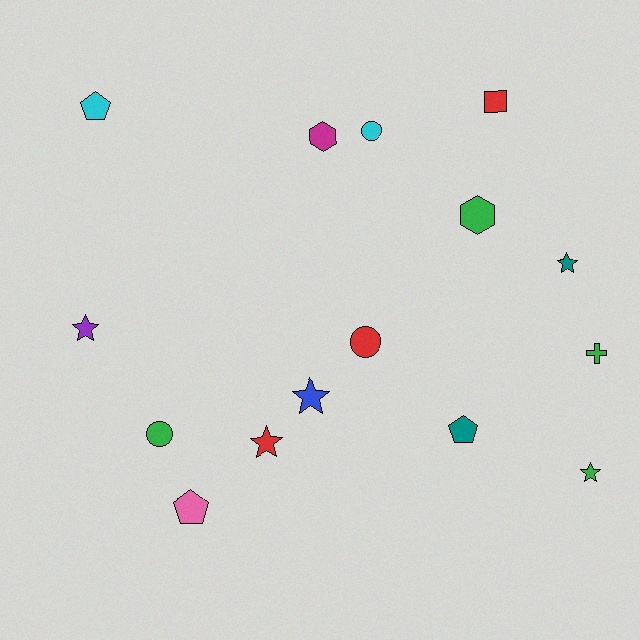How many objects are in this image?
There are 15 objects.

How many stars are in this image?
There are 5 stars.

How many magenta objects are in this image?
There is 1 magenta object.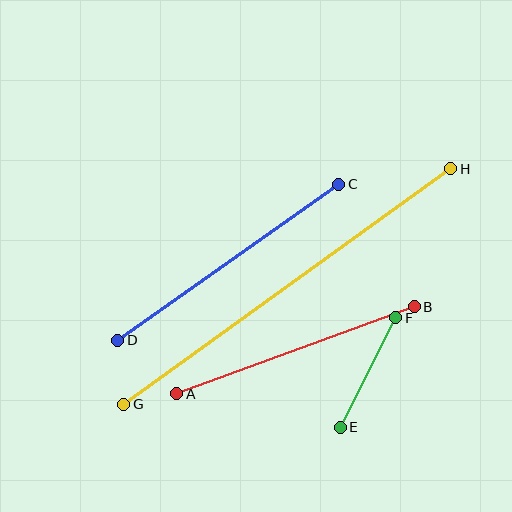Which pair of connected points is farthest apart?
Points G and H are farthest apart.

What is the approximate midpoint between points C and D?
The midpoint is at approximately (228, 262) pixels.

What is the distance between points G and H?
The distance is approximately 403 pixels.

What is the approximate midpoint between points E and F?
The midpoint is at approximately (368, 373) pixels.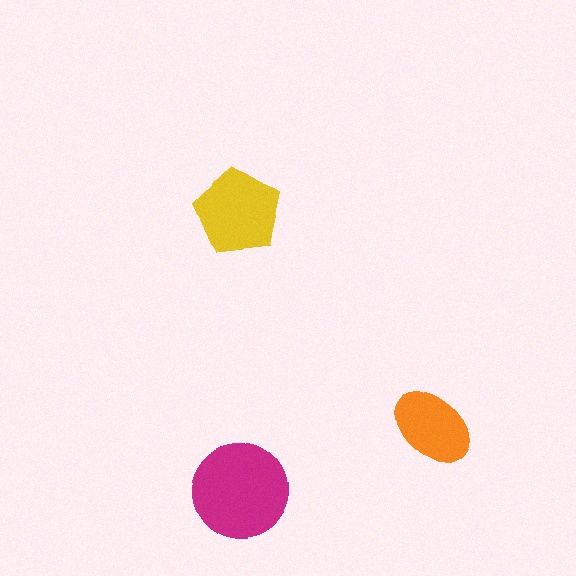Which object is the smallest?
The orange ellipse.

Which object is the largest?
The magenta circle.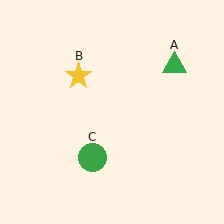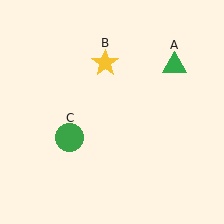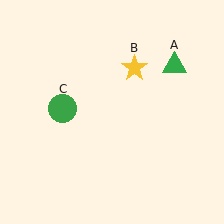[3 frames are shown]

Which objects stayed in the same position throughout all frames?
Green triangle (object A) remained stationary.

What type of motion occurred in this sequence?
The yellow star (object B), green circle (object C) rotated clockwise around the center of the scene.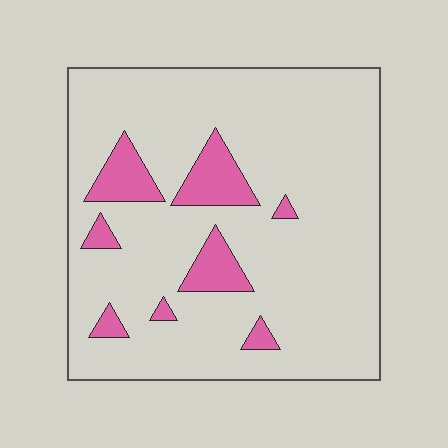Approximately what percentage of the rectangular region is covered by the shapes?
Approximately 15%.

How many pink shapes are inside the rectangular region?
8.